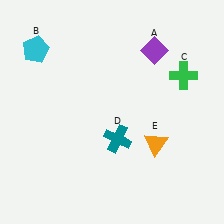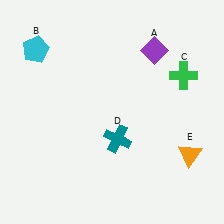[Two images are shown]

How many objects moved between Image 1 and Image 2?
1 object moved between the two images.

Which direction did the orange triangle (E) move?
The orange triangle (E) moved right.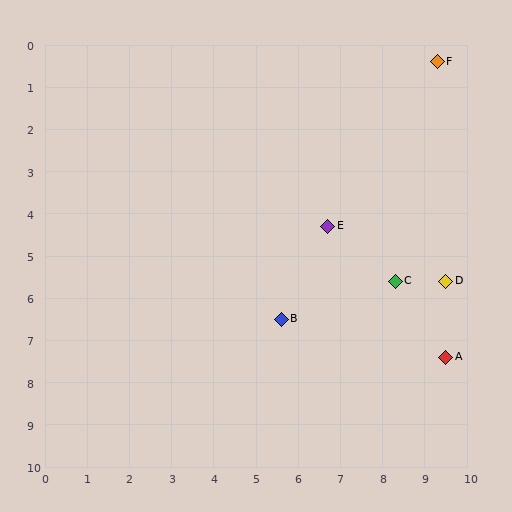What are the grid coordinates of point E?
Point E is at approximately (6.7, 4.3).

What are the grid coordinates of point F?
Point F is at approximately (9.3, 0.4).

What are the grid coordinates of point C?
Point C is at approximately (8.3, 5.6).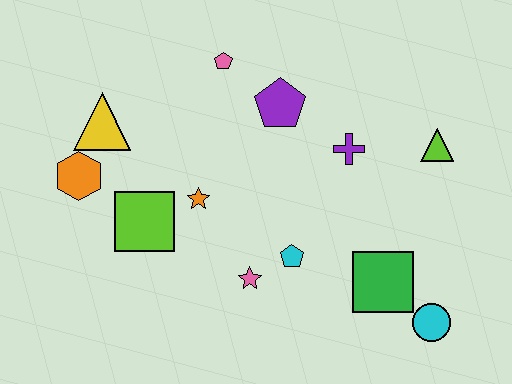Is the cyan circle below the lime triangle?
Yes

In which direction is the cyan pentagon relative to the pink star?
The cyan pentagon is to the right of the pink star.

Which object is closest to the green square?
The cyan circle is closest to the green square.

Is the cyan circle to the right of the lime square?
Yes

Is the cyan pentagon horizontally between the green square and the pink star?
Yes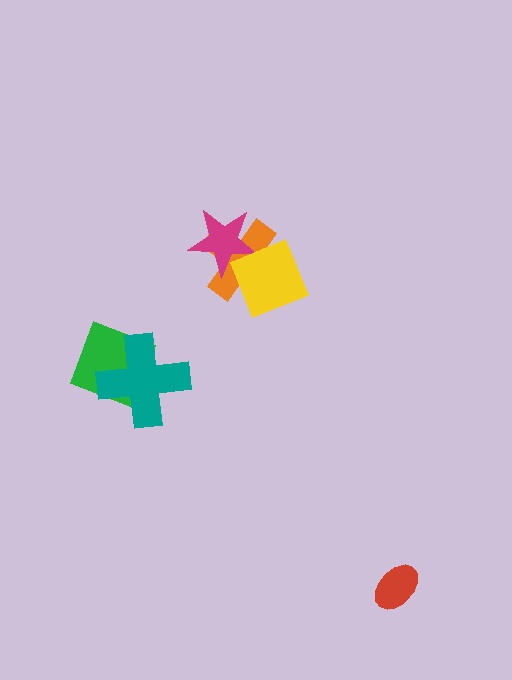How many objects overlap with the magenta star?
2 objects overlap with the magenta star.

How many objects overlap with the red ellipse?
0 objects overlap with the red ellipse.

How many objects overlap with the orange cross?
2 objects overlap with the orange cross.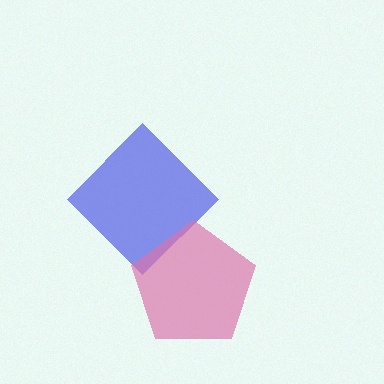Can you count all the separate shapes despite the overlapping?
Yes, there are 2 separate shapes.